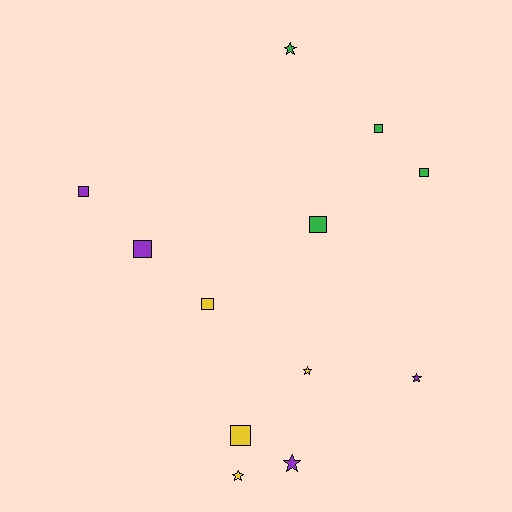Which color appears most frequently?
Purple, with 4 objects.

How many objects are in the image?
There are 12 objects.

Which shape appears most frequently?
Square, with 7 objects.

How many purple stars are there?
There are 2 purple stars.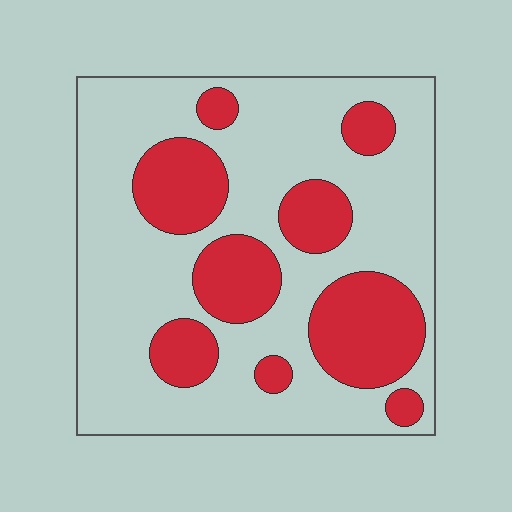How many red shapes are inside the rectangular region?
9.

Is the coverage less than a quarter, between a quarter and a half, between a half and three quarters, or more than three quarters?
Between a quarter and a half.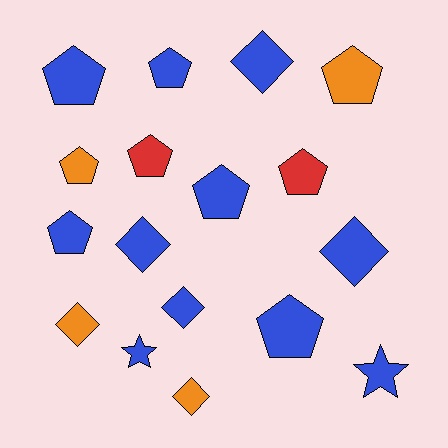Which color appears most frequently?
Blue, with 11 objects.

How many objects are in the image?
There are 17 objects.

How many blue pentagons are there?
There are 5 blue pentagons.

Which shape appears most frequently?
Pentagon, with 9 objects.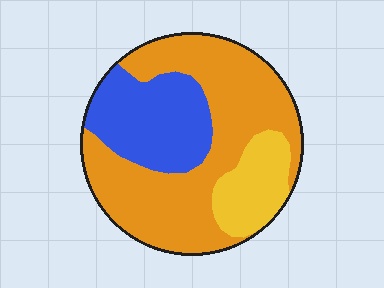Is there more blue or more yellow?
Blue.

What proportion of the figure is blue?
Blue covers about 25% of the figure.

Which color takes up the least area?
Yellow, at roughly 15%.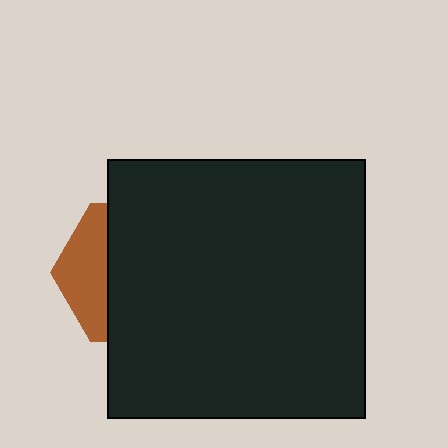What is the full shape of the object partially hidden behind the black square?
The partially hidden object is a brown hexagon.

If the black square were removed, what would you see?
You would see the complete brown hexagon.